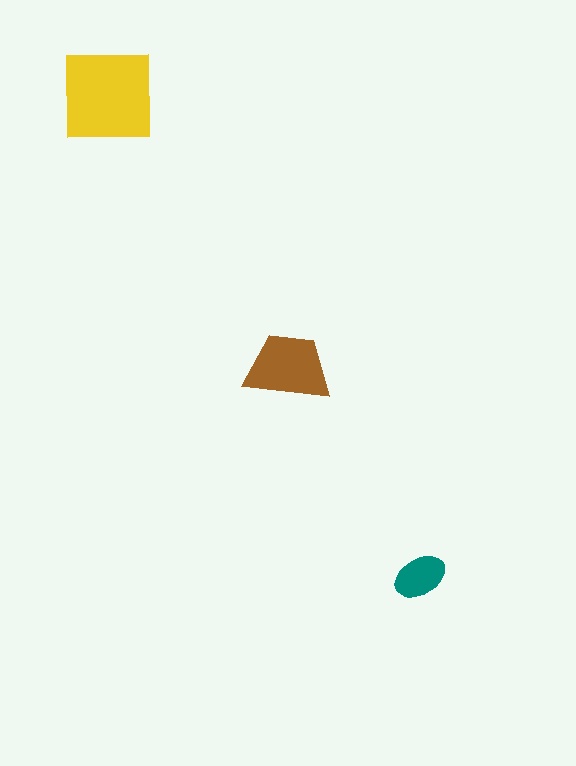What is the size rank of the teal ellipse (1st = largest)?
3rd.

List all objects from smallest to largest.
The teal ellipse, the brown trapezoid, the yellow square.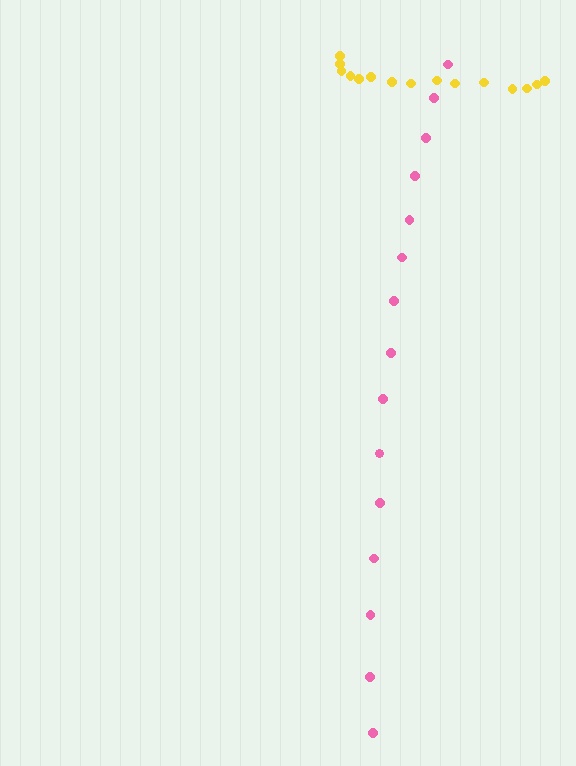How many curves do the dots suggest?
There are 2 distinct paths.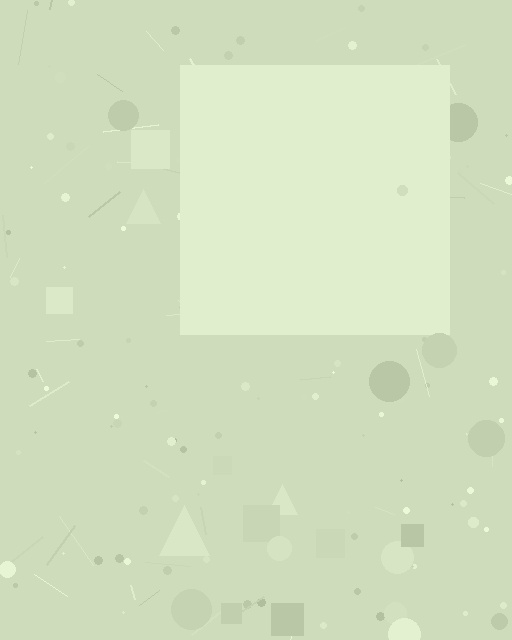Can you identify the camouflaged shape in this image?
The camouflaged shape is a square.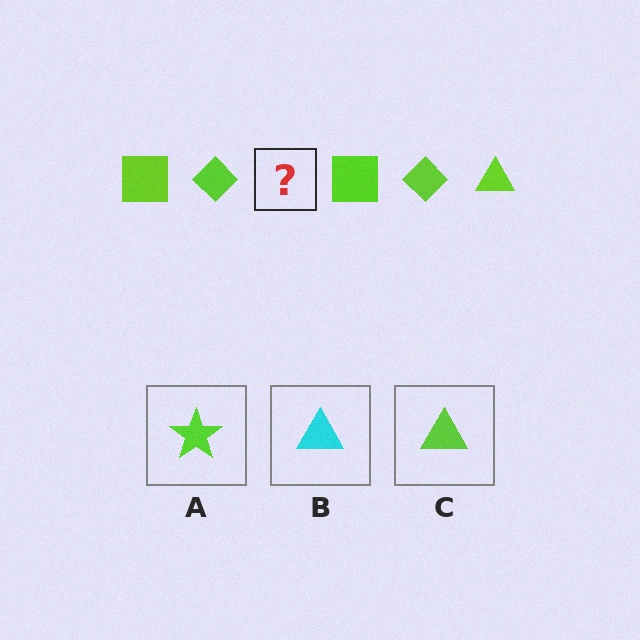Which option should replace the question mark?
Option C.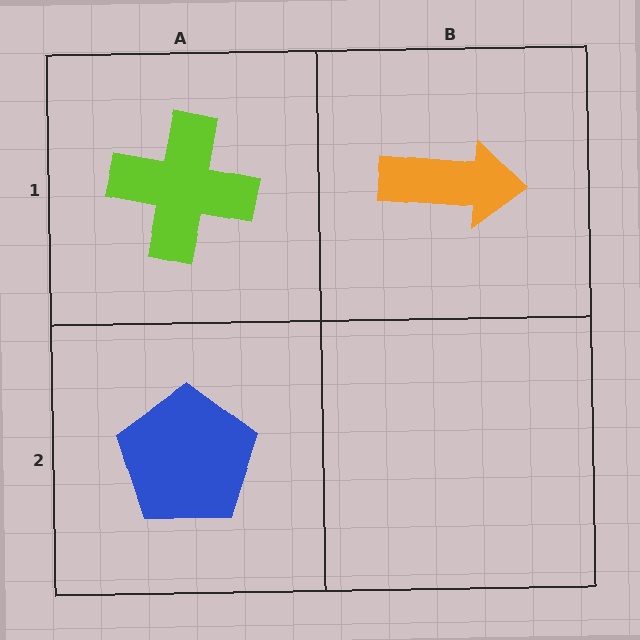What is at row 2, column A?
A blue pentagon.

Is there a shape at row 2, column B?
No, that cell is empty.